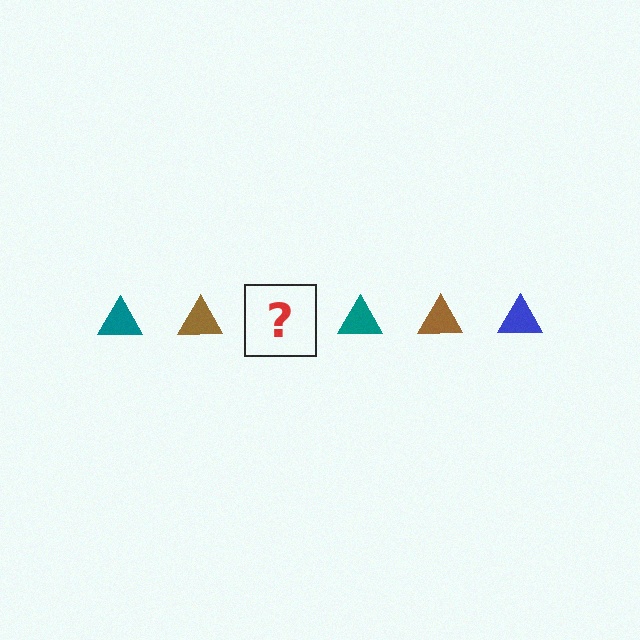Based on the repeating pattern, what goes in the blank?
The blank should be a blue triangle.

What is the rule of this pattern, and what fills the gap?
The rule is that the pattern cycles through teal, brown, blue triangles. The gap should be filled with a blue triangle.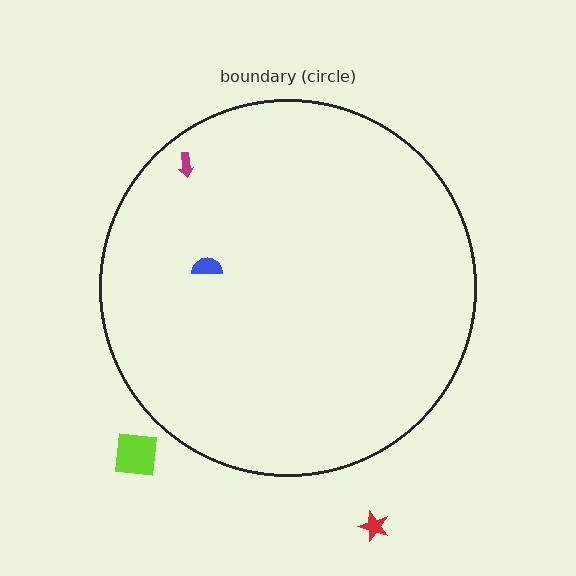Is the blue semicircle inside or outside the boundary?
Inside.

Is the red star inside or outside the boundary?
Outside.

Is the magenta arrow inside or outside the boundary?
Inside.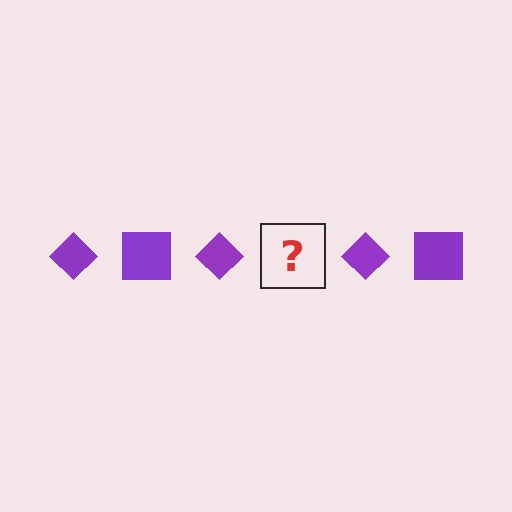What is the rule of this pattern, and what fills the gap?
The rule is that the pattern cycles through diamond, square shapes in purple. The gap should be filled with a purple square.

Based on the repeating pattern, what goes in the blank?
The blank should be a purple square.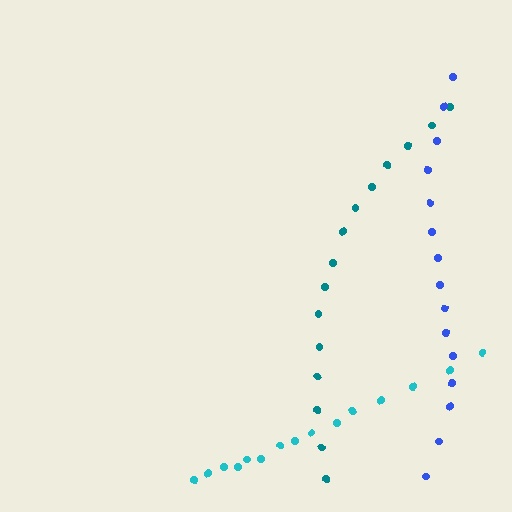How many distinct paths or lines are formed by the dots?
There are 3 distinct paths.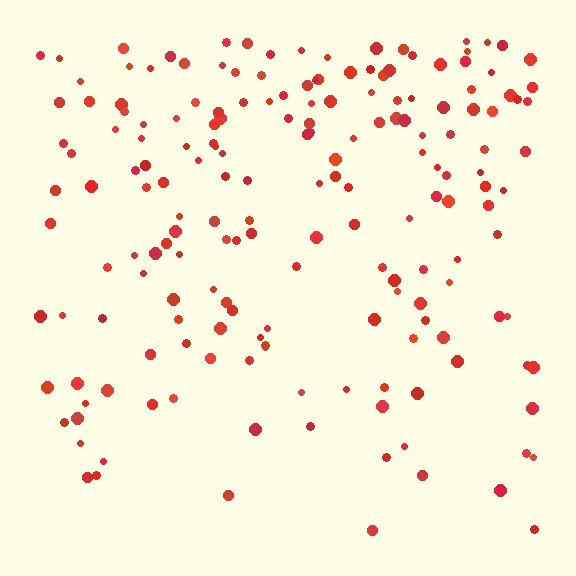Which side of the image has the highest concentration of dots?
The top.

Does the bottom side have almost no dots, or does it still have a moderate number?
Still a moderate number, just noticeably fewer than the top.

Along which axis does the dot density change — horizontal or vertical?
Vertical.